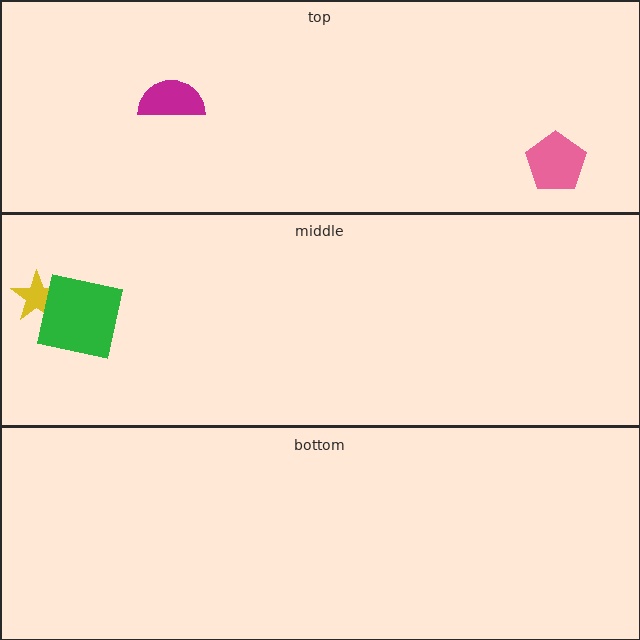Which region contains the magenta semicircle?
The top region.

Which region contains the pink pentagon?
The top region.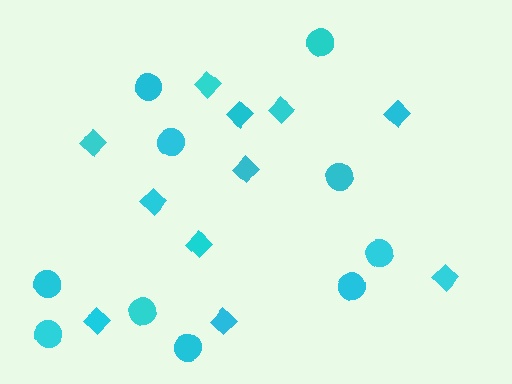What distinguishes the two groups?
There are 2 groups: one group of diamonds (11) and one group of circles (10).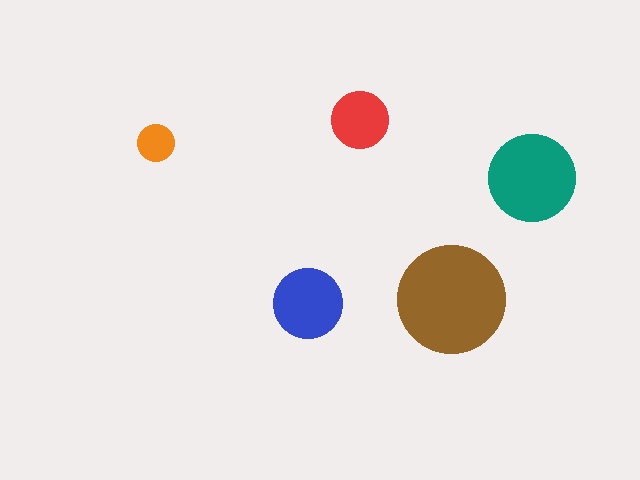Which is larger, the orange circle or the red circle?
The red one.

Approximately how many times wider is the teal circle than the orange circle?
About 2.5 times wider.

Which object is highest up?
The red circle is topmost.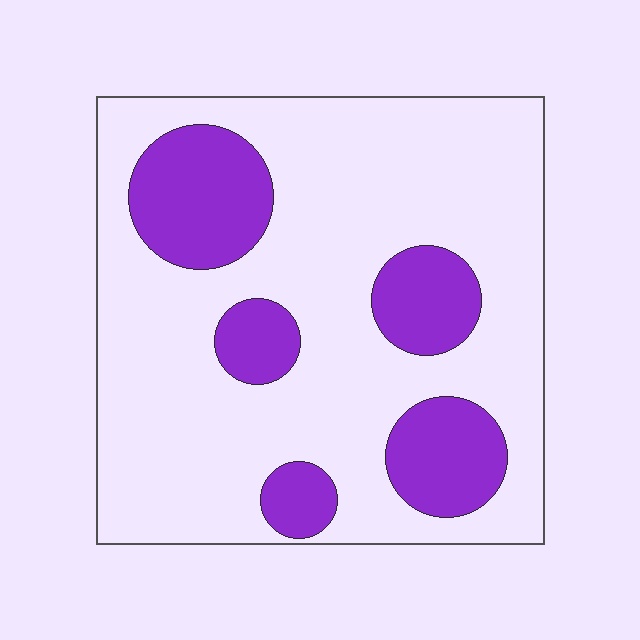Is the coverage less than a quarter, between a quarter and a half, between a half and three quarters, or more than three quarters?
Less than a quarter.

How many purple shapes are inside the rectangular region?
5.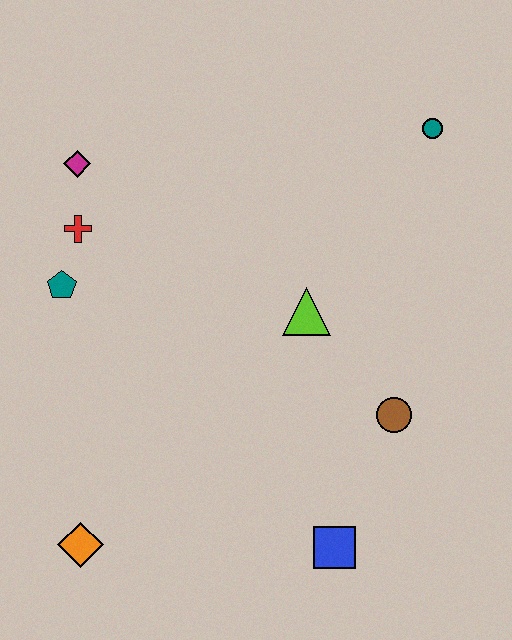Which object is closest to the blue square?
The brown circle is closest to the blue square.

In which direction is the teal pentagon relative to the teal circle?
The teal pentagon is to the left of the teal circle.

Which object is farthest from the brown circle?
The magenta diamond is farthest from the brown circle.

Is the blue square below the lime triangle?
Yes